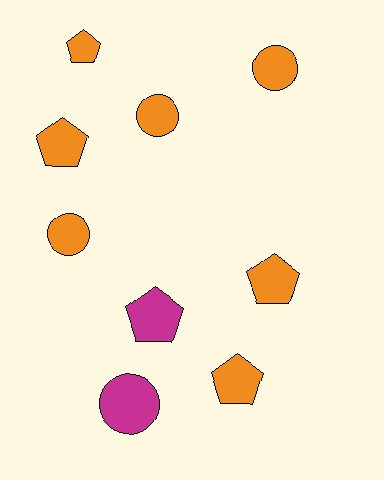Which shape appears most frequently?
Pentagon, with 5 objects.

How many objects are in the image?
There are 9 objects.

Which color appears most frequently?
Orange, with 7 objects.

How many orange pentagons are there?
There are 4 orange pentagons.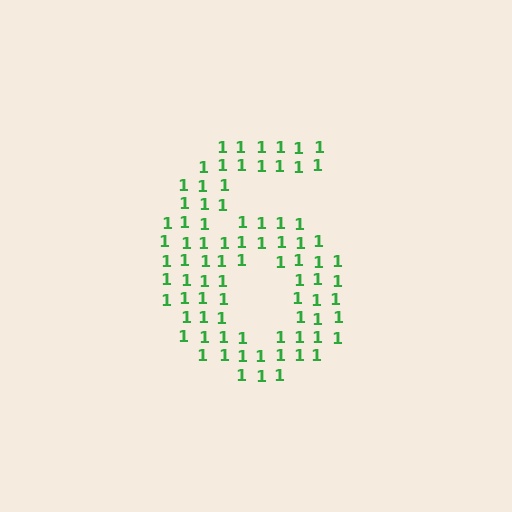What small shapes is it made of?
It is made of small digit 1's.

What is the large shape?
The large shape is the digit 6.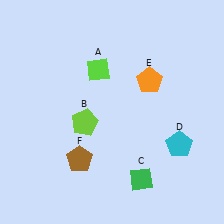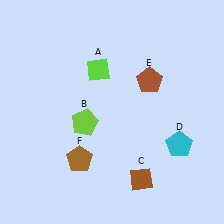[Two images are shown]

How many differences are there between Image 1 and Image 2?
There are 2 differences between the two images.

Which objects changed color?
C changed from green to brown. E changed from orange to brown.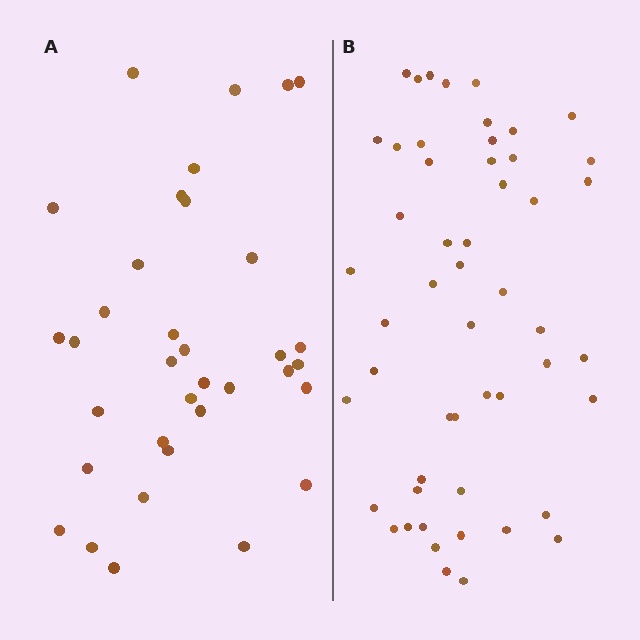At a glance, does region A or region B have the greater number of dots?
Region B (the right region) has more dots.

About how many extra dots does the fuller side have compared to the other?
Region B has approximately 15 more dots than region A.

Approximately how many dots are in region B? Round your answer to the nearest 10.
About 50 dots. (The exact count is 52, which rounds to 50.)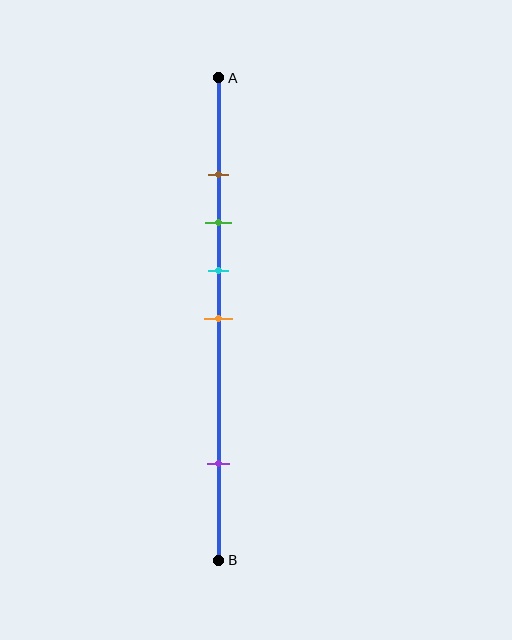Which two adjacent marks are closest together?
The brown and green marks are the closest adjacent pair.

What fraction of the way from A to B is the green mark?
The green mark is approximately 30% (0.3) of the way from A to B.